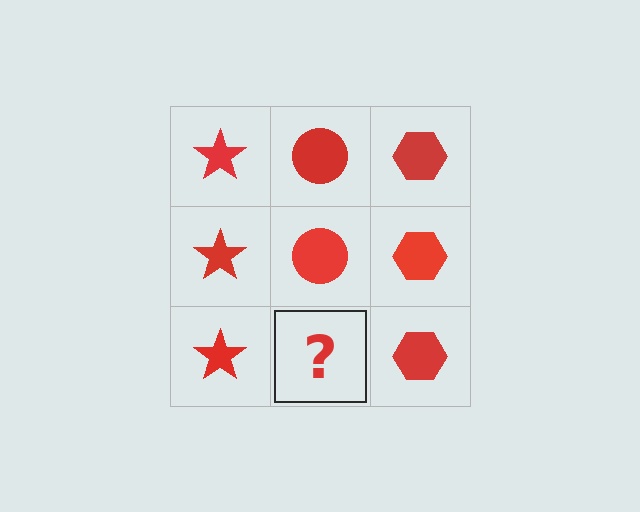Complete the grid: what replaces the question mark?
The question mark should be replaced with a red circle.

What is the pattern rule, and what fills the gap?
The rule is that each column has a consistent shape. The gap should be filled with a red circle.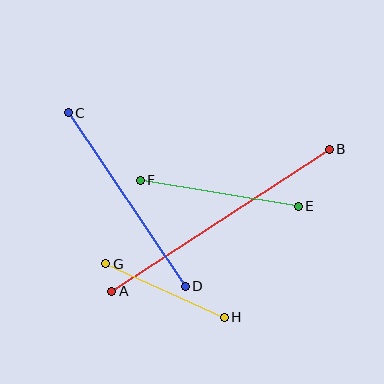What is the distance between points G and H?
The distance is approximately 130 pixels.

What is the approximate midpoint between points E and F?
The midpoint is at approximately (219, 193) pixels.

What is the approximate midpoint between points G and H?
The midpoint is at approximately (165, 291) pixels.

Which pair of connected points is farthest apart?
Points A and B are farthest apart.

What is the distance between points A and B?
The distance is approximately 260 pixels.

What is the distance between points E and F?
The distance is approximately 160 pixels.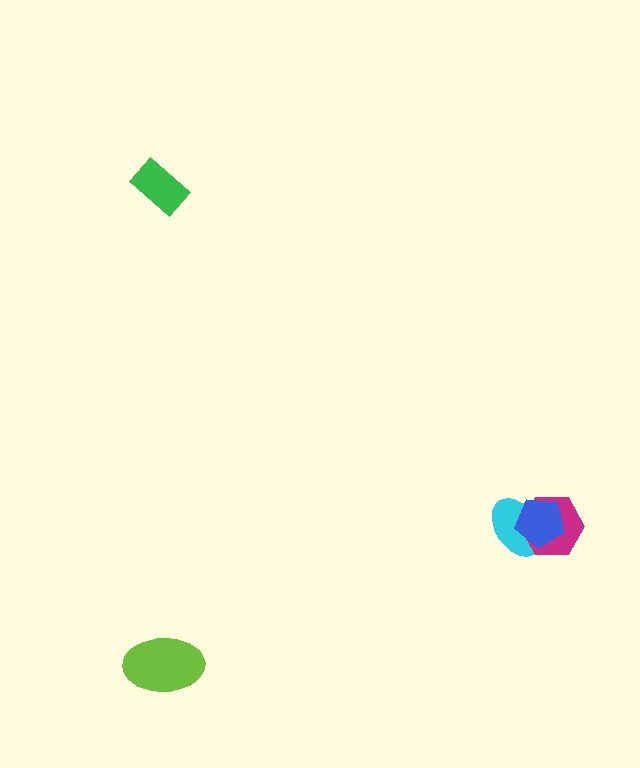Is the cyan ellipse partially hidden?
Yes, it is partially covered by another shape.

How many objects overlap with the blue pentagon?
2 objects overlap with the blue pentagon.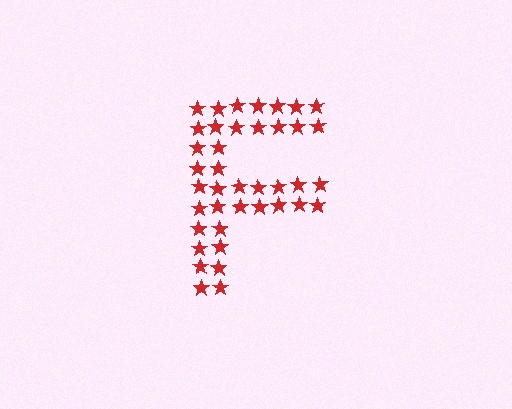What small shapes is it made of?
It is made of small stars.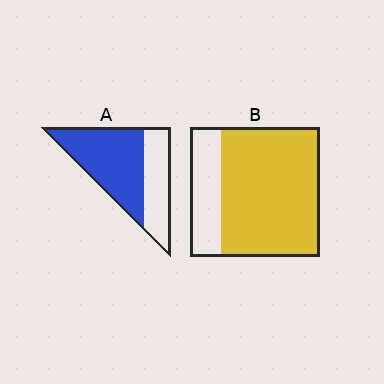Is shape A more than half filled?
Yes.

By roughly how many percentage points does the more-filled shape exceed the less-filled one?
By roughly 15 percentage points (B over A).